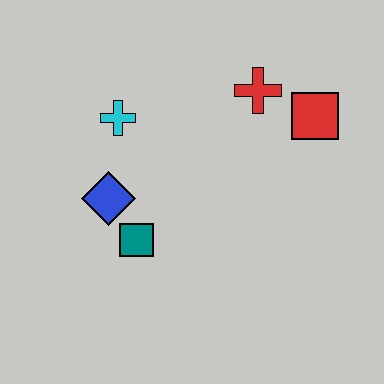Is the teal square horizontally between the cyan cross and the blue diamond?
No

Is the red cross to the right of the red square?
No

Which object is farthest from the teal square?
The red square is farthest from the teal square.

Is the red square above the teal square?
Yes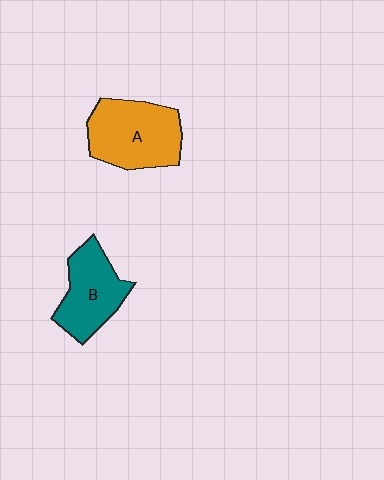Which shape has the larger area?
Shape A (orange).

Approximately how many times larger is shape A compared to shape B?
Approximately 1.2 times.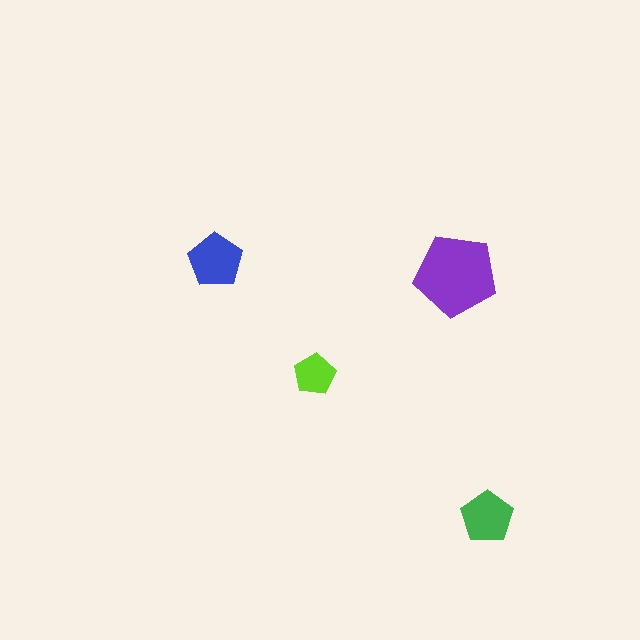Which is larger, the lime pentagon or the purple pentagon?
The purple one.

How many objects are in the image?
There are 4 objects in the image.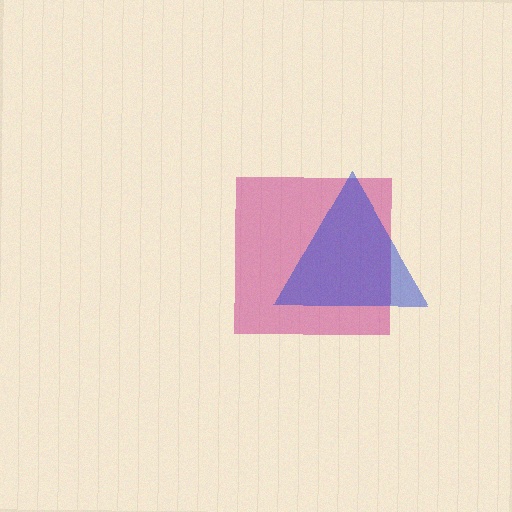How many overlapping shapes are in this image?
There are 2 overlapping shapes in the image.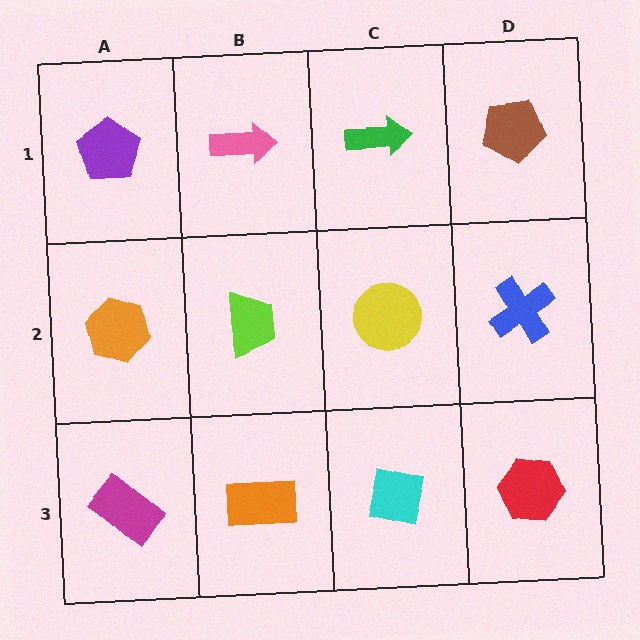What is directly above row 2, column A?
A purple pentagon.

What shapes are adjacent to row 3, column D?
A blue cross (row 2, column D), a cyan square (row 3, column C).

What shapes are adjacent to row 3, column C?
A yellow circle (row 2, column C), an orange rectangle (row 3, column B), a red hexagon (row 3, column D).